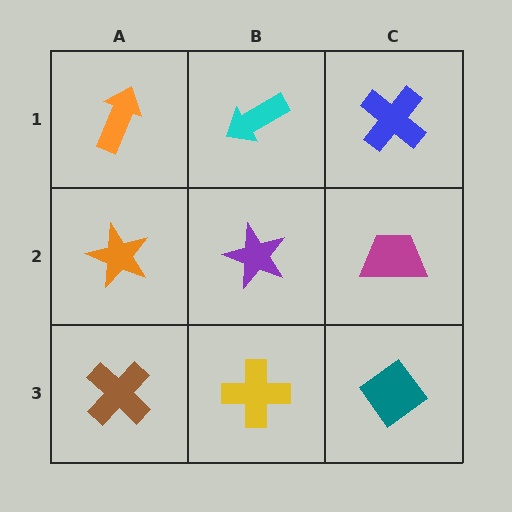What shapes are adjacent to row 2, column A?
An orange arrow (row 1, column A), a brown cross (row 3, column A), a purple star (row 2, column B).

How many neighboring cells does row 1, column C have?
2.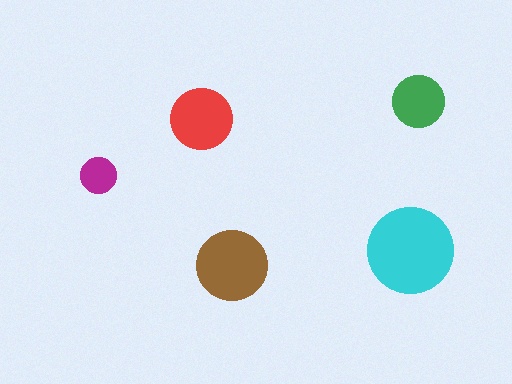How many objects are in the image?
There are 5 objects in the image.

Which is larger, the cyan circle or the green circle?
The cyan one.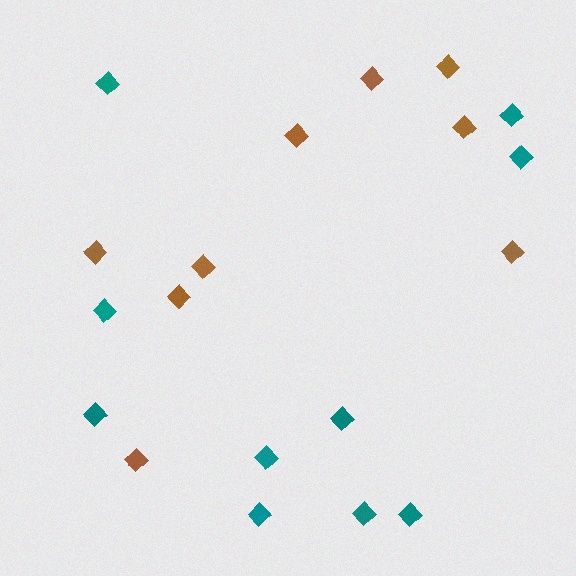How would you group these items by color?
There are 2 groups: one group of teal diamonds (10) and one group of brown diamonds (9).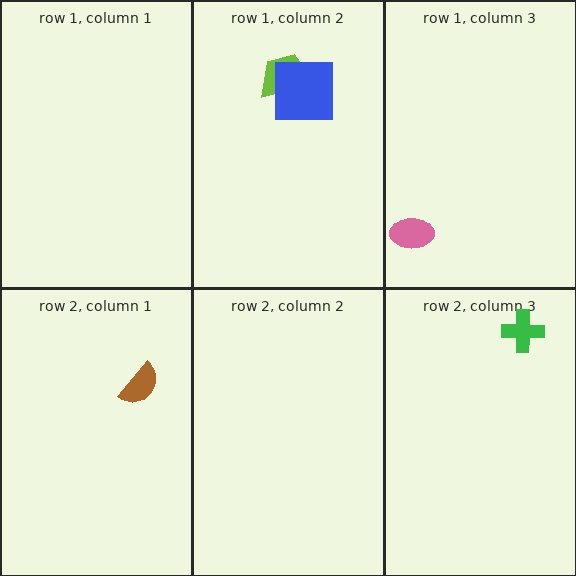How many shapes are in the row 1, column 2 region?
2.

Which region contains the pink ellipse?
The row 1, column 3 region.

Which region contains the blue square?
The row 1, column 2 region.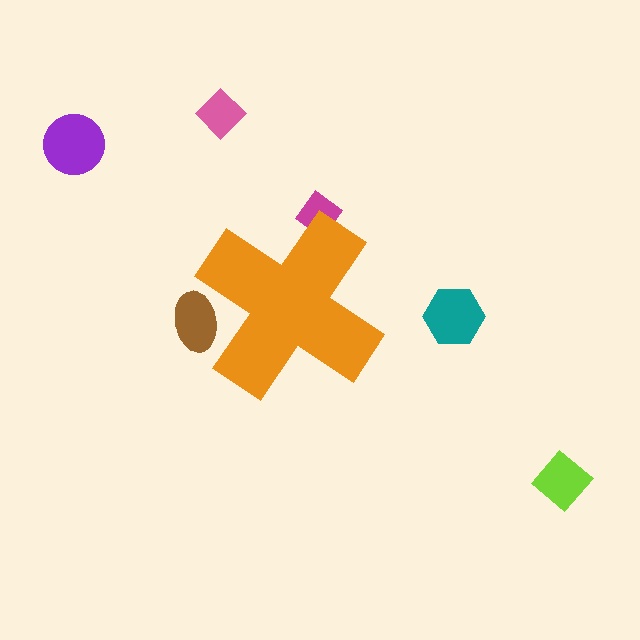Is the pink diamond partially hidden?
No, the pink diamond is fully visible.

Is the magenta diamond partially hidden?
Yes, the magenta diamond is partially hidden behind the orange cross.